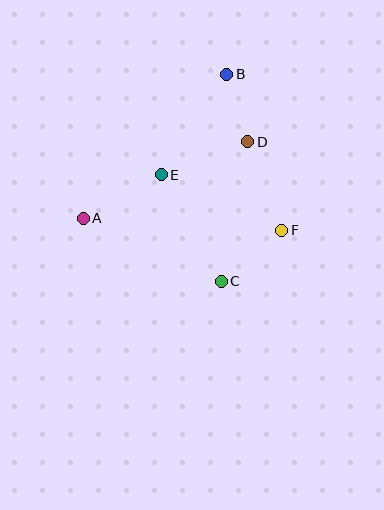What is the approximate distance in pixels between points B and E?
The distance between B and E is approximately 120 pixels.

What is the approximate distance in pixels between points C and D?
The distance between C and D is approximately 142 pixels.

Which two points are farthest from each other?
Points B and C are farthest from each other.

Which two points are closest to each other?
Points B and D are closest to each other.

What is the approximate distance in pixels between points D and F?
The distance between D and F is approximately 95 pixels.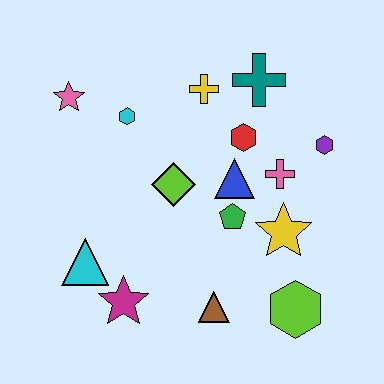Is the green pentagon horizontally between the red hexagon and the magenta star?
Yes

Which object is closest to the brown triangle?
The lime hexagon is closest to the brown triangle.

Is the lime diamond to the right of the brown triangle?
No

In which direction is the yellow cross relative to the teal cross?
The yellow cross is to the left of the teal cross.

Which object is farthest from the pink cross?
The pink star is farthest from the pink cross.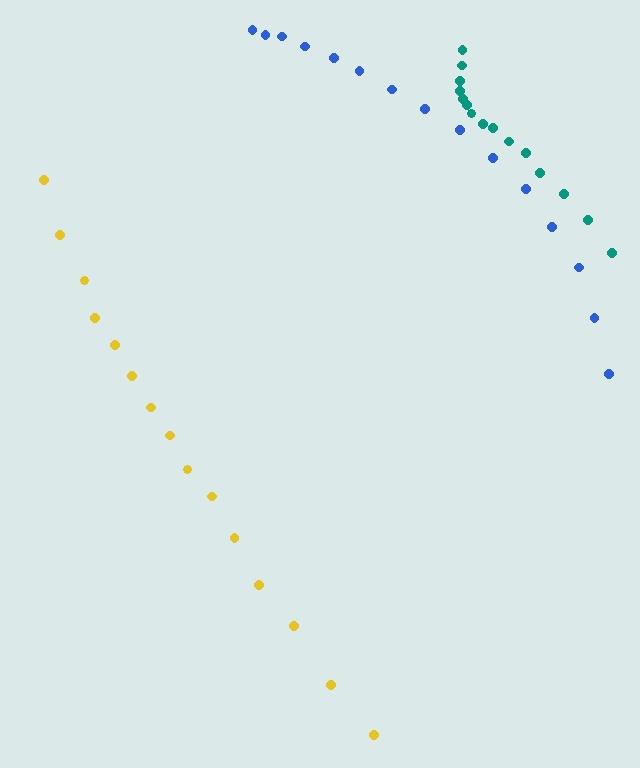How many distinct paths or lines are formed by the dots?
There are 3 distinct paths.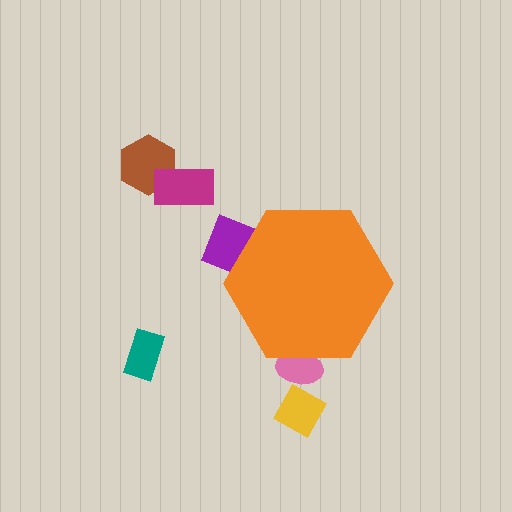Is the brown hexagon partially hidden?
No, the brown hexagon is fully visible.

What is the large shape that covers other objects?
An orange hexagon.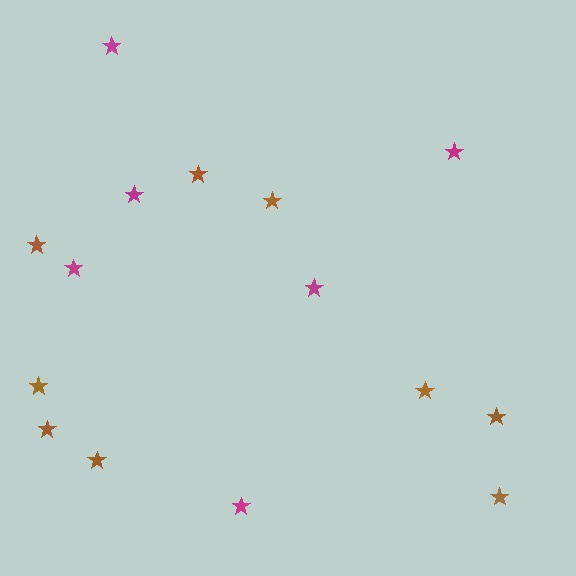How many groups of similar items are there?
There are 2 groups: one group of magenta stars (6) and one group of brown stars (9).